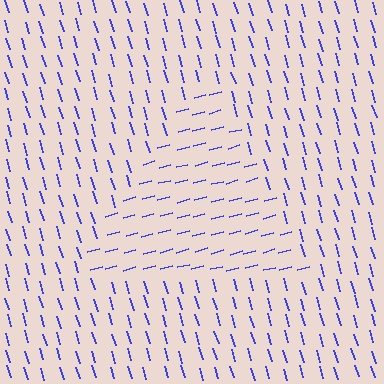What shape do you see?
I see a triangle.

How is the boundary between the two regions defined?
The boundary is defined purely by a change in line orientation (approximately 88 degrees difference). All lines are the same color and thickness.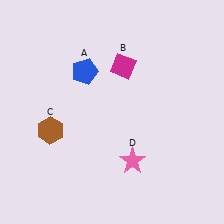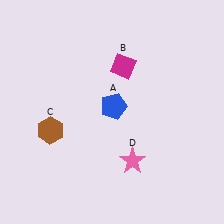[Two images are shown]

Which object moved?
The blue pentagon (A) moved down.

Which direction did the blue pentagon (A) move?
The blue pentagon (A) moved down.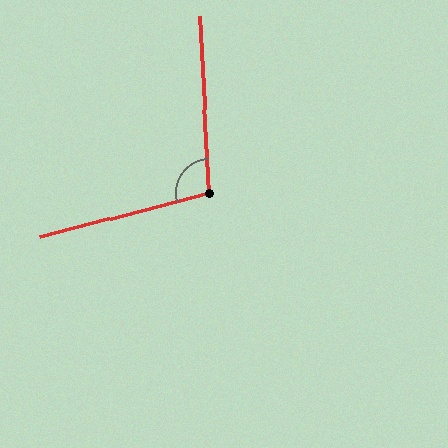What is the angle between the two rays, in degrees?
Approximately 102 degrees.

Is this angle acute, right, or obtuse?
It is obtuse.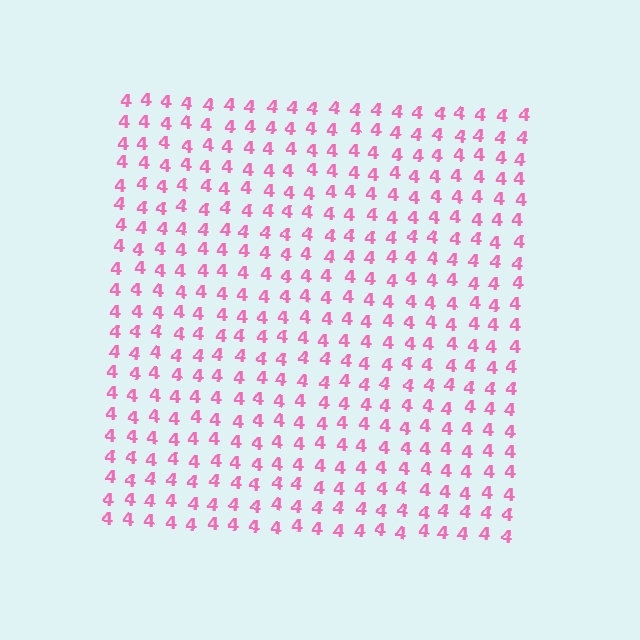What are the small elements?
The small elements are digit 4's.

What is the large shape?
The large shape is a square.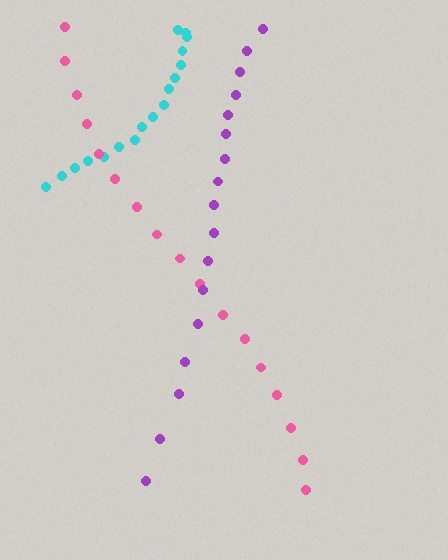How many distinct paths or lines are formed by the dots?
There are 3 distinct paths.